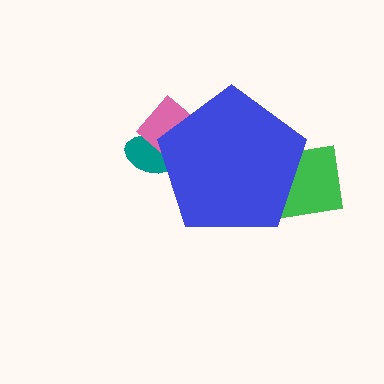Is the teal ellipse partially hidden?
Yes, the teal ellipse is partially hidden behind the blue pentagon.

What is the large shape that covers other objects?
A blue pentagon.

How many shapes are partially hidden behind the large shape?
3 shapes are partially hidden.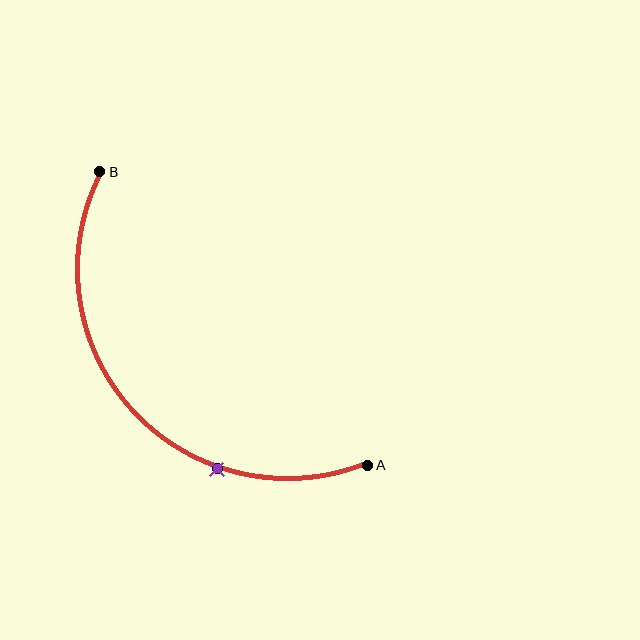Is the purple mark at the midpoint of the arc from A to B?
No. The purple mark lies on the arc but is closer to endpoint A. The arc midpoint would be at the point on the curve equidistant along the arc from both A and B.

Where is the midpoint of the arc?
The arc midpoint is the point on the curve farthest from the straight line joining A and B. It sits below and to the left of that line.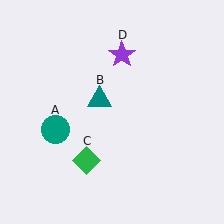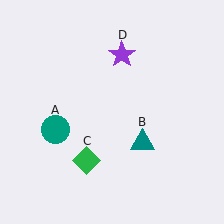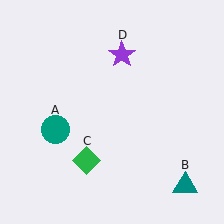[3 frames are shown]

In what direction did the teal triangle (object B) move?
The teal triangle (object B) moved down and to the right.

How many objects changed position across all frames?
1 object changed position: teal triangle (object B).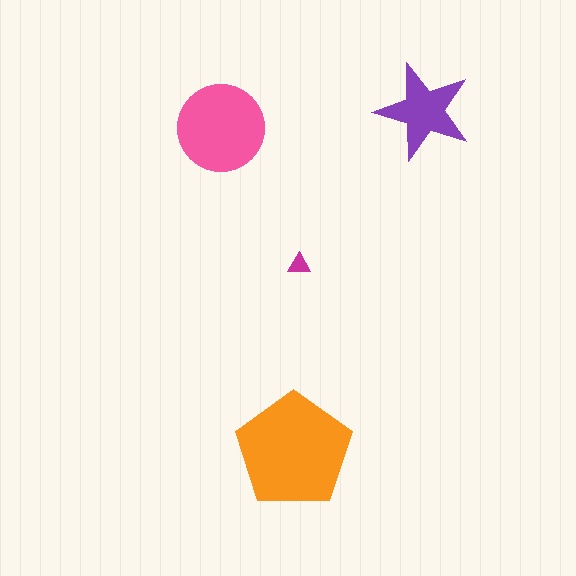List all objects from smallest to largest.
The magenta triangle, the purple star, the pink circle, the orange pentagon.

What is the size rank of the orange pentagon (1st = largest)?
1st.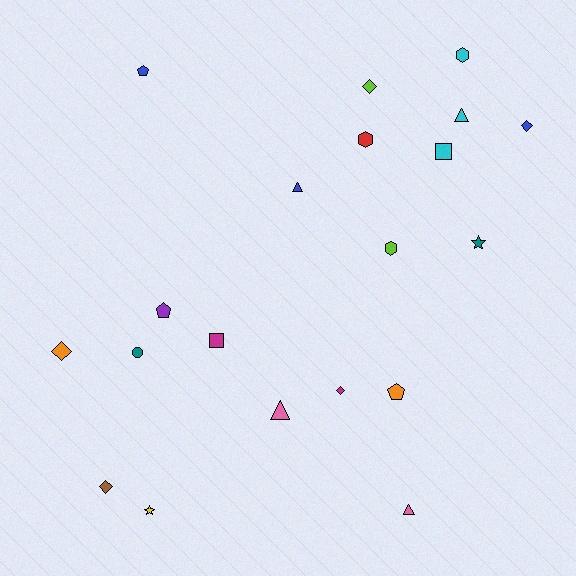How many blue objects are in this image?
There are 3 blue objects.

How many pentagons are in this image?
There are 3 pentagons.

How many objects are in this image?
There are 20 objects.